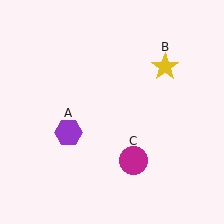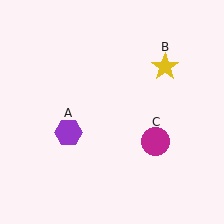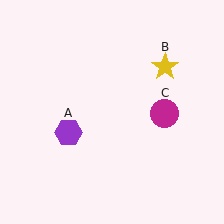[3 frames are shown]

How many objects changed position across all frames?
1 object changed position: magenta circle (object C).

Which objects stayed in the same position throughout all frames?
Purple hexagon (object A) and yellow star (object B) remained stationary.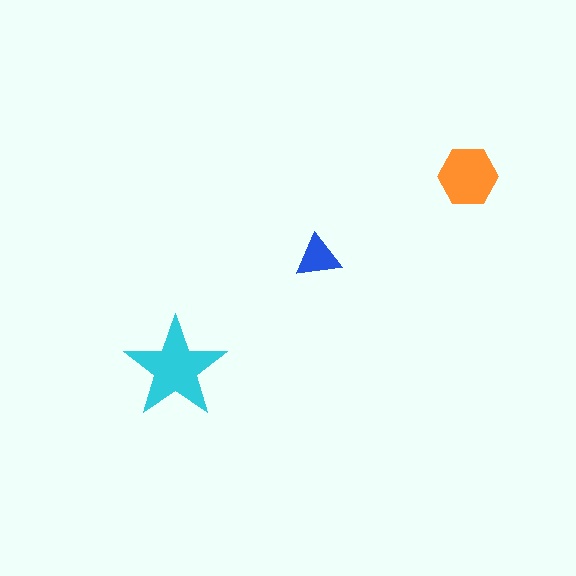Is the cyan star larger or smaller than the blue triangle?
Larger.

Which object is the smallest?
The blue triangle.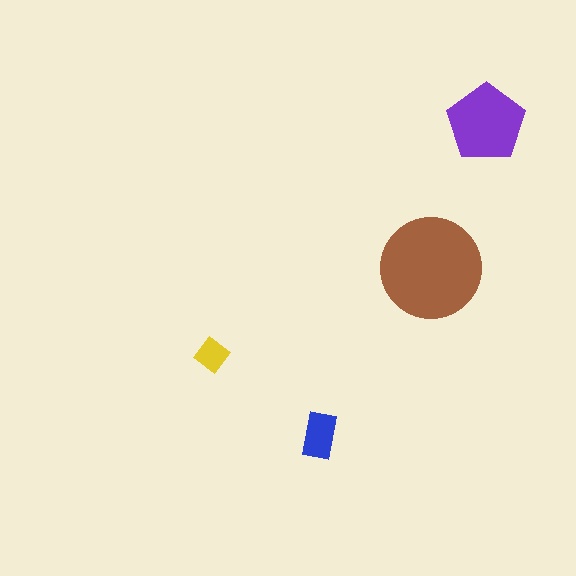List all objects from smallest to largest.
The yellow diamond, the blue rectangle, the purple pentagon, the brown circle.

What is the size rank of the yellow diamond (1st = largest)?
4th.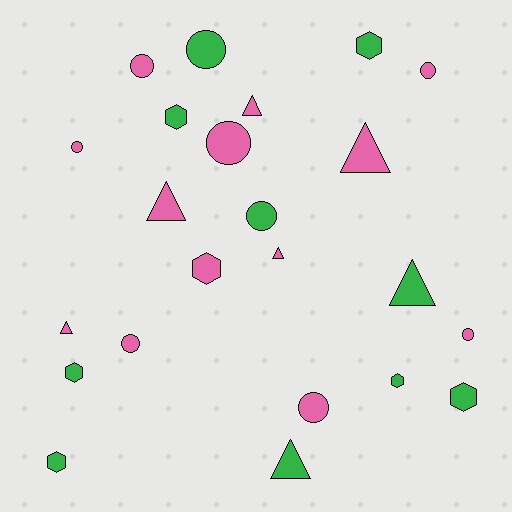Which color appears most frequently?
Pink, with 13 objects.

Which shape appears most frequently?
Circle, with 9 objects.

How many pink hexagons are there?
There is 1 pink hexagon.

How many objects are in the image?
There are 23 objects.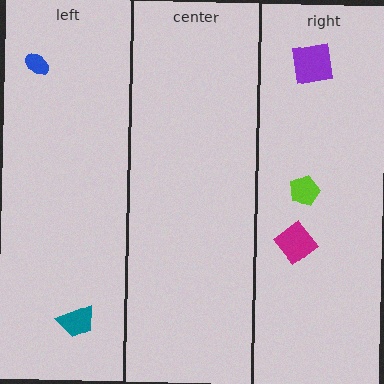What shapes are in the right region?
The lime pentagon, the magenta diamond, the purple square.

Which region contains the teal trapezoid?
The left region.